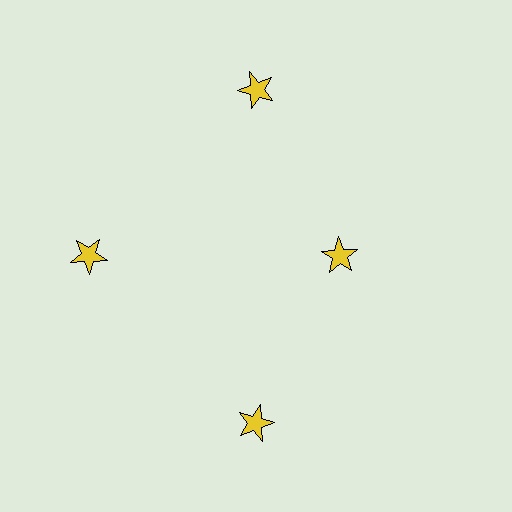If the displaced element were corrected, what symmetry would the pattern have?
It would have 4-fold rotational symmetry — the pattern would map onto itself every 90 degrees.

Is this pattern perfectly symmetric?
No. The 4 yellow stars are arranged in a ring, but one element near the 3 o'clock position is pulled inward toward the center, breaking the 4-fold rotational symmetry.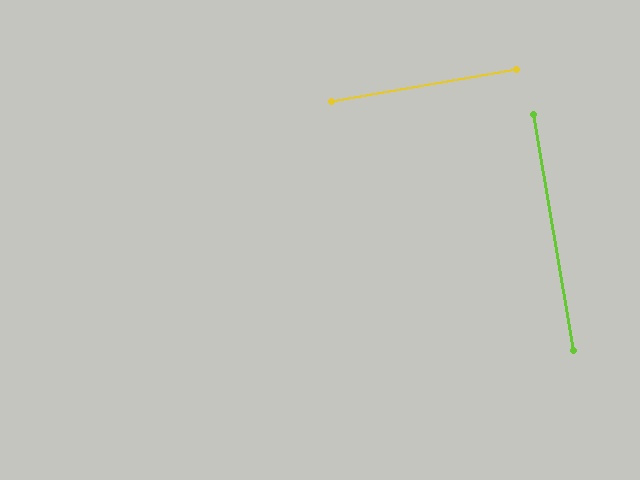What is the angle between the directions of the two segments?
Approximately 90 degrees.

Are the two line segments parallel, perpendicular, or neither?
Perpendicular — they meet at approximately 90°.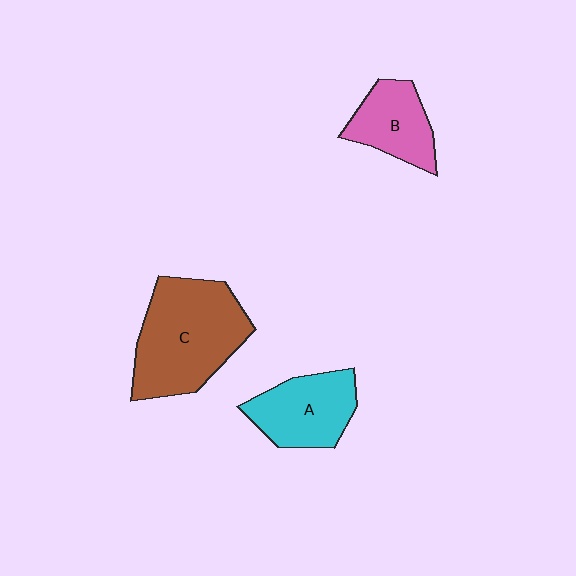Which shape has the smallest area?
Shape B (pink).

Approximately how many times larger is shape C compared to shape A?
Approximately 1.6 times.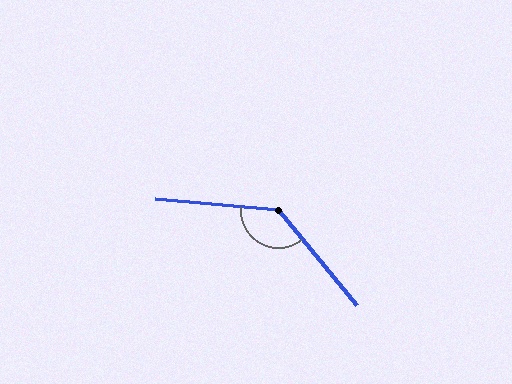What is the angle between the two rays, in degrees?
Approximately 134 degrees.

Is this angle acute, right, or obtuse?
It is obtuse.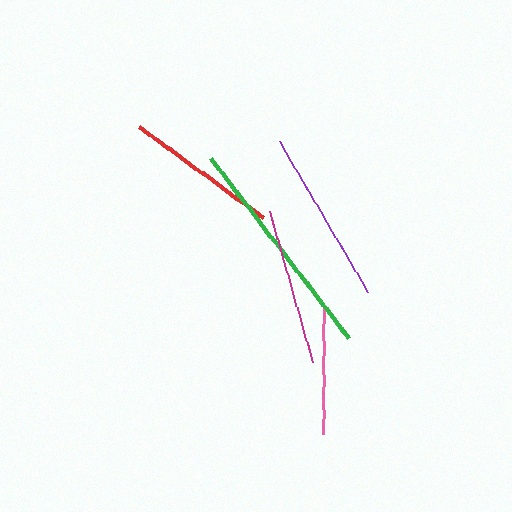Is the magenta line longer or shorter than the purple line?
The purple line is longer than the magenta line.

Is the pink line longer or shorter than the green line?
The green line is longer than the pink line.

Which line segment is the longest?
The green line is the longest at approximately 227 pixels.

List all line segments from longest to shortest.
From longest to shortest: green, purple, magenta, red, pink.